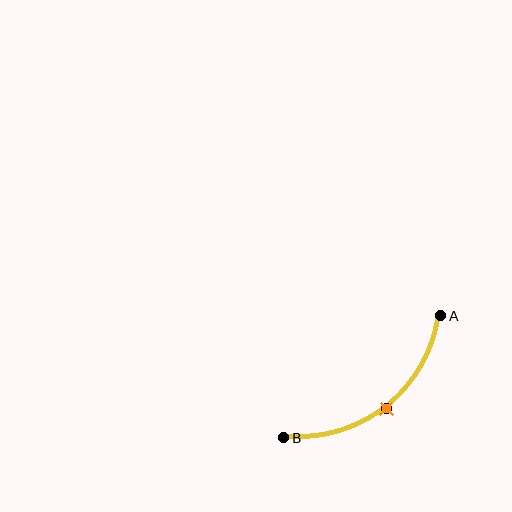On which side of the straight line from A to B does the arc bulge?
The arc bulges below and to the right of the straight line connecting A and B.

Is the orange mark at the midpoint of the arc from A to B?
Yes. The orange mark lies on the arc at equal arc-length from both A and B — it is the arc midpoint.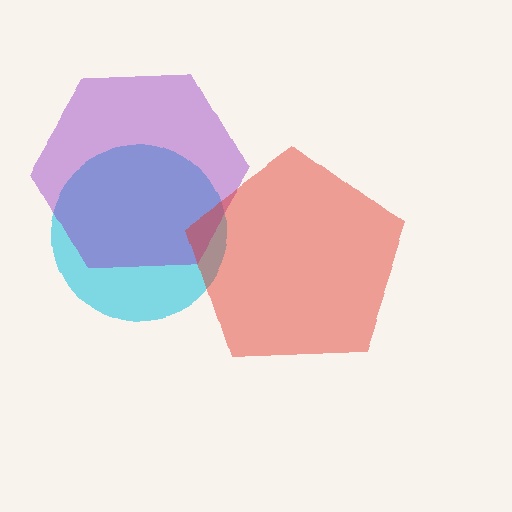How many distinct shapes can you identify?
There are 3 distinct shapes: a cyan circle, a purple hexagon, a red pentagon.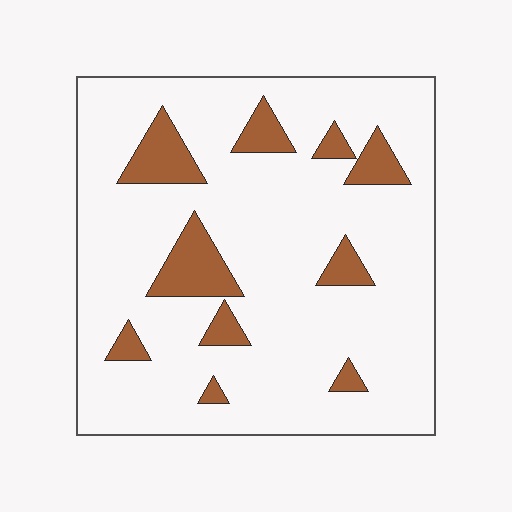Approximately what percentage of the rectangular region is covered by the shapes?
Approximately 15%.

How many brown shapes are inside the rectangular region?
10.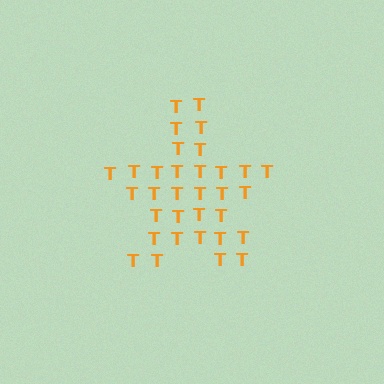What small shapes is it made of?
It is made of small letter T's.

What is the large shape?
The large shape is a star.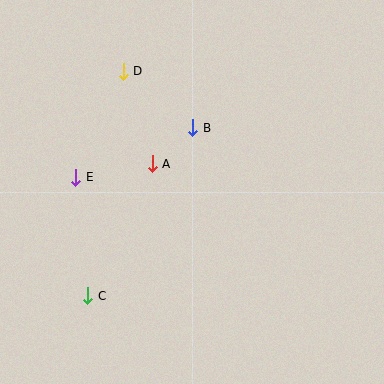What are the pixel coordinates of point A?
Point A is at (152, 164).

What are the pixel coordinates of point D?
Point D is at (123, 71).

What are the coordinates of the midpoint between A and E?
The midpoint between A and E is at (114, 170).